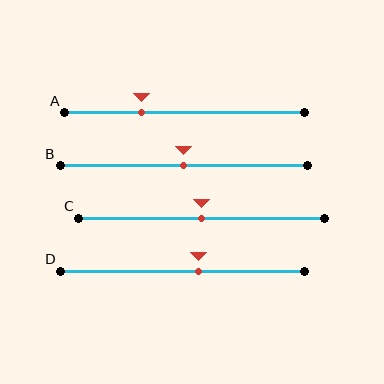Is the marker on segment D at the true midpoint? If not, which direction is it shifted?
No, the marker on segment D is shifted to the right by about 7% of the segment length.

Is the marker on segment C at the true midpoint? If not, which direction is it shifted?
Yes, the marker on segment C is at the true midpoint.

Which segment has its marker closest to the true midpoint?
Segment B has its marker closest to the true midpoint.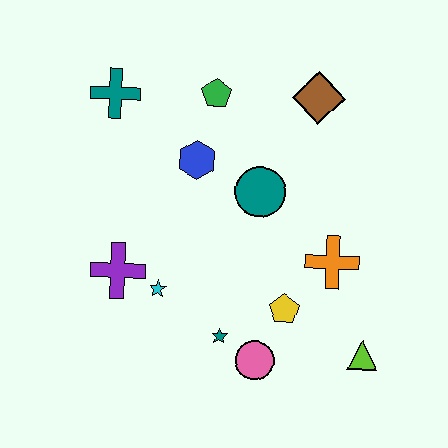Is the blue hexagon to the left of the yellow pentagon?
Yes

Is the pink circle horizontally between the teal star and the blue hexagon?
No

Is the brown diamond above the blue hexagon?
Yes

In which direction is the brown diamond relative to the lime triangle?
The brown diamond is above the lime triangle.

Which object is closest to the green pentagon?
The blue hexagon is closest to the green pentagon.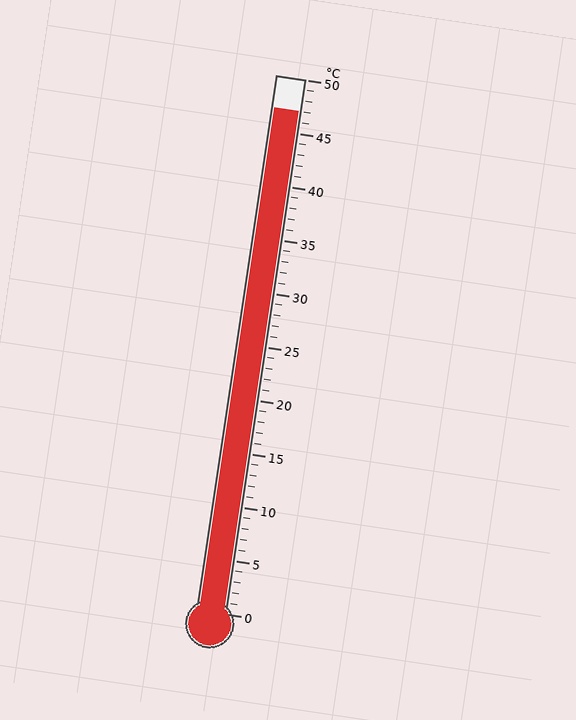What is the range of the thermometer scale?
The thermometer scale ranges from 0°C to 50°C.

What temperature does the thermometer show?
The thermometer shows approximately 47°C.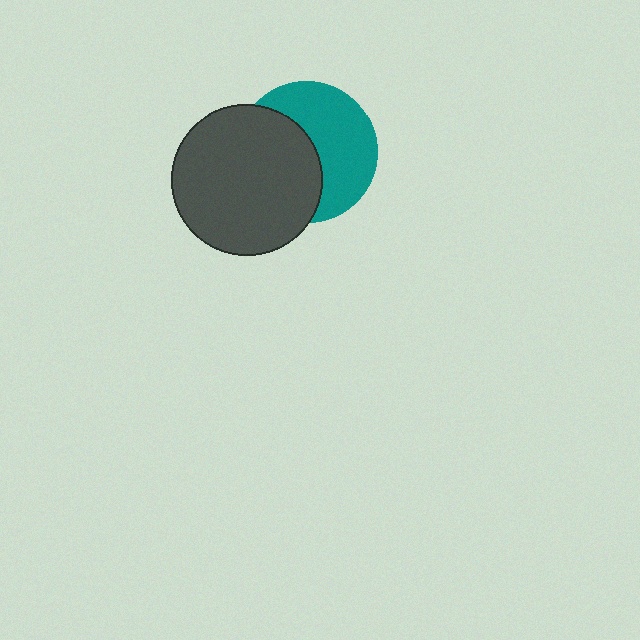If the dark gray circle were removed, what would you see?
You would see the complete teal circle.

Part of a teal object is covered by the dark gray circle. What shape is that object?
It is a circle.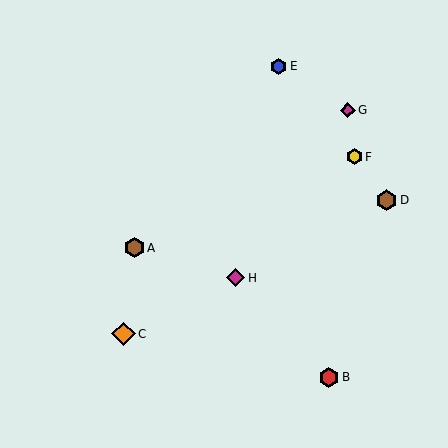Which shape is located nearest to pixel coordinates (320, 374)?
The red hexagon (labeled B) at (329, 377) is nearest to that location.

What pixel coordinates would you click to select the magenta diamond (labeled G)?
Click at (348, 110) to select the magenta diamond G.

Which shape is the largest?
The orange diamond (labeled C) is the largest.